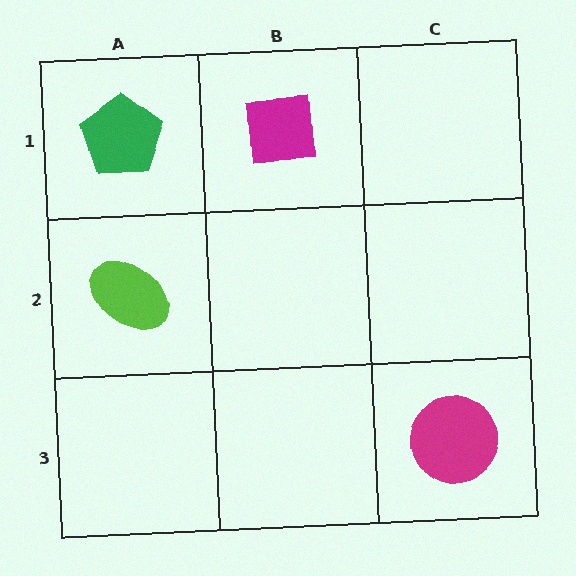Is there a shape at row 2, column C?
No, that cell is empty.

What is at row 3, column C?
A magenta circle.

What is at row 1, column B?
A magenta square.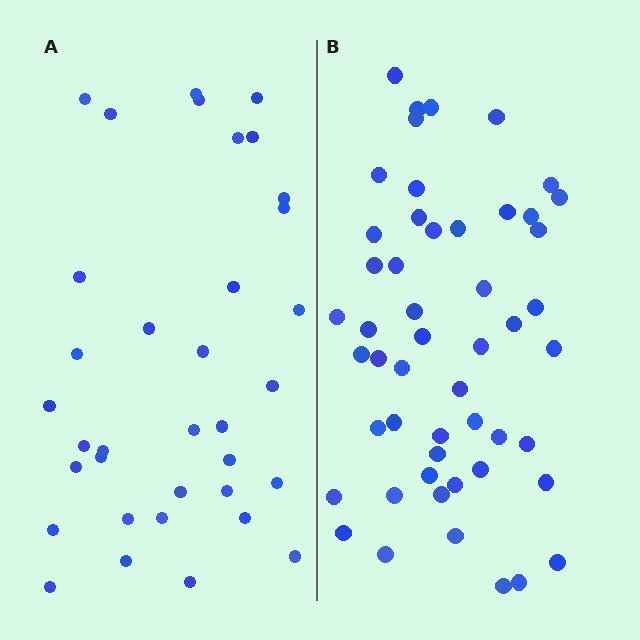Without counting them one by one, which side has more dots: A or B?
Region B (the right region) has more dots.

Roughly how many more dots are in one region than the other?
Region B has approximately 15 more dots than region A.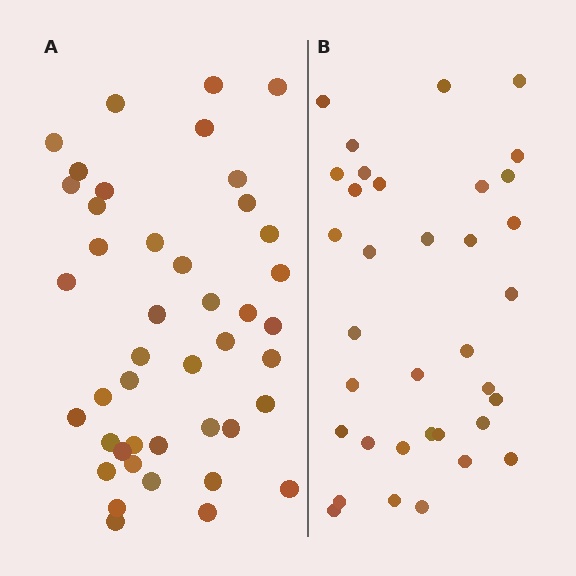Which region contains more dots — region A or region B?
Region A (the left region) has more dots.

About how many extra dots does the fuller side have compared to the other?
Region A has roughly 8 or so more dots than region B.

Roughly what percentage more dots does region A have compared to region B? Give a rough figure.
About 25% more.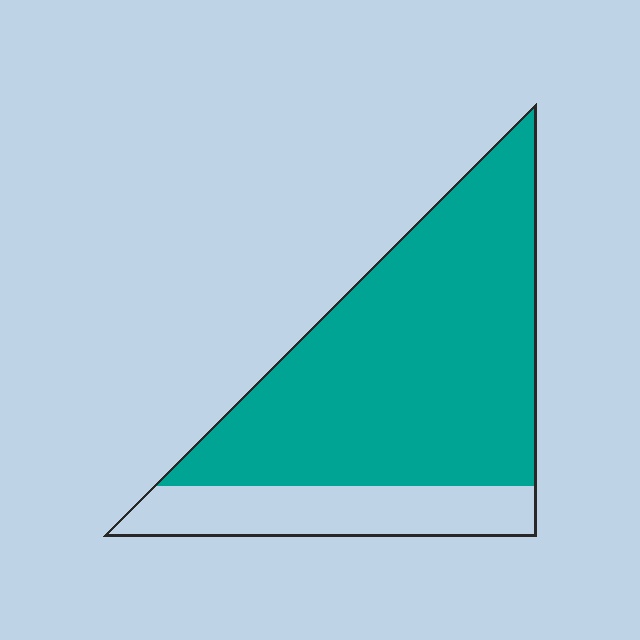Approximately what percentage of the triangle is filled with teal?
Approximately 80%.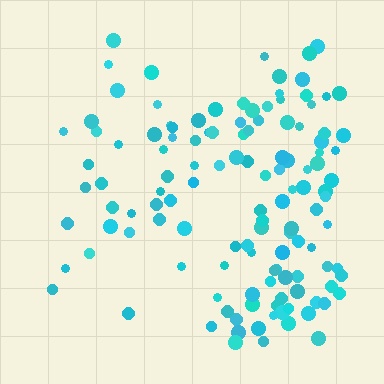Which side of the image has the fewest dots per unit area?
The left.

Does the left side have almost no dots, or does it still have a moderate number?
Still a moderate number, just noticeably fewer than the right.